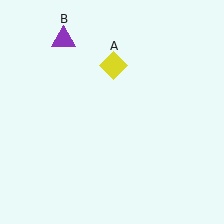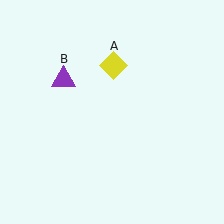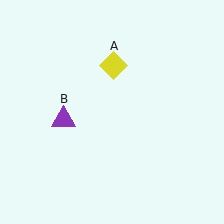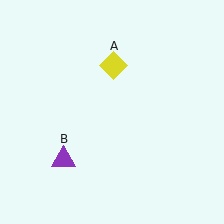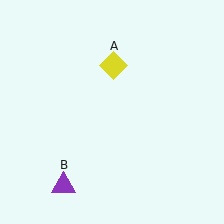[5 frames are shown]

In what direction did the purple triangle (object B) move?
The purple triangle (object B) moved down.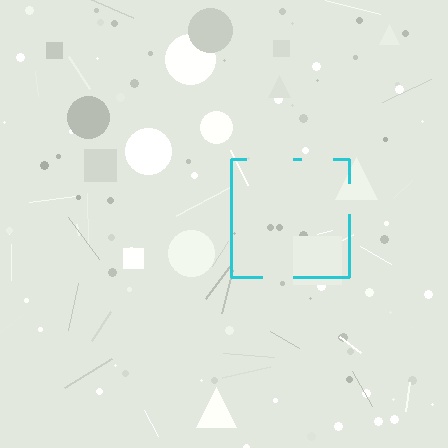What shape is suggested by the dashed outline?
The dashed outline suggests a square.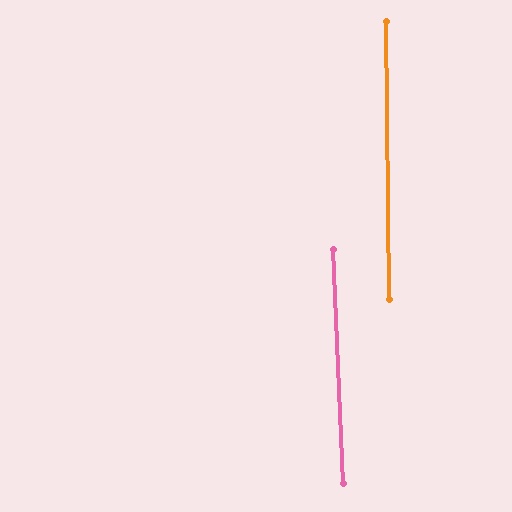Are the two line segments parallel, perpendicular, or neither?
Parallel — their directions differ by only 1.8°.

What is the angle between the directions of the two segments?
Approximately 2 degrees.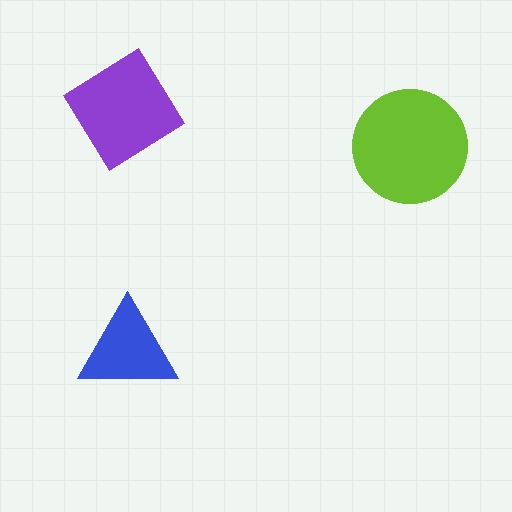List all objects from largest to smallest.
The lime circle, the purple diamond, the blue triangle.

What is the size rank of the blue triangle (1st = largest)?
3rd.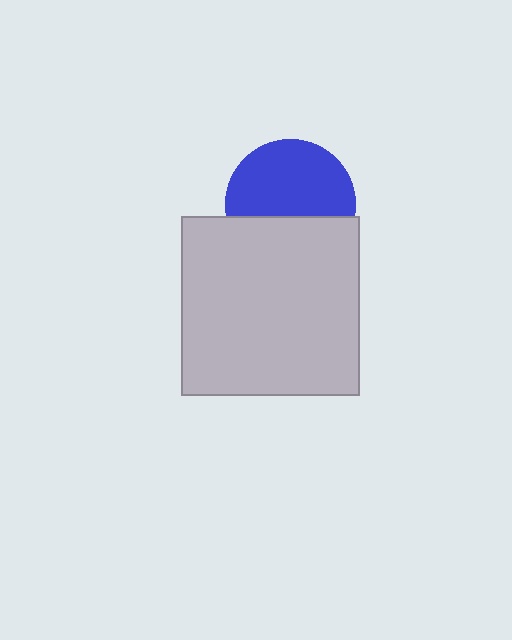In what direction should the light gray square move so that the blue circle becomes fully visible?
The light gray square should move down. That is the shortest direction to clear the overlap and leave the blue circle fully visible.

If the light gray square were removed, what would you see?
You would see the complete blue circle.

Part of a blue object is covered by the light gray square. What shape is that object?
It is a circle.